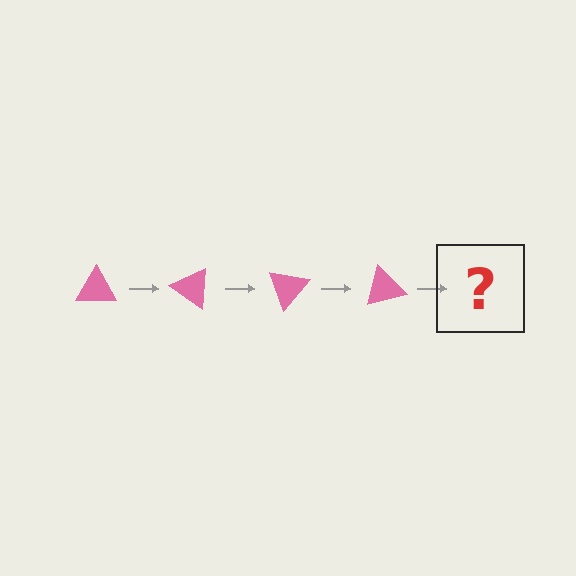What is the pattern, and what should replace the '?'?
The pattern is that the triangle rotates 35 degrees each step. The '?' should be a pink triangle rotated 140 degrees.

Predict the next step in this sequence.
The next step is a pink triangle rotated 140 degrees.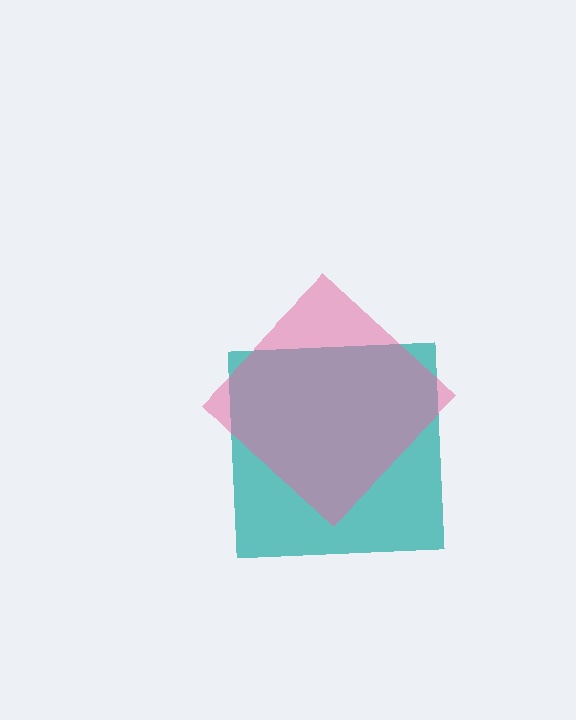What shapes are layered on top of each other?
The layered shapes are: a teal square, a pink diamond.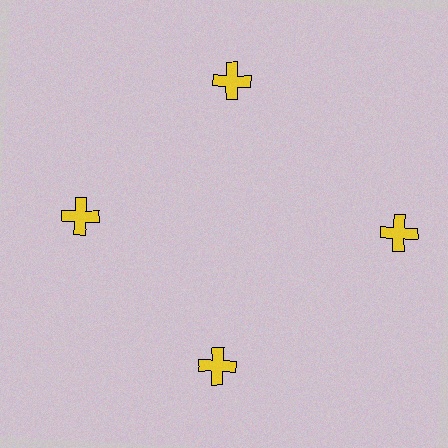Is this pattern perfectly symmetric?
No. The 4 yellow crosses are arranged in a ring, but one element near the 3 o'clock position is pushed outward from the center, breaking the 4-fold rotational symmetry.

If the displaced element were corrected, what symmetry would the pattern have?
It would have 4-fold rotational symmetry — the pattern would map onto itself every 90 degrees.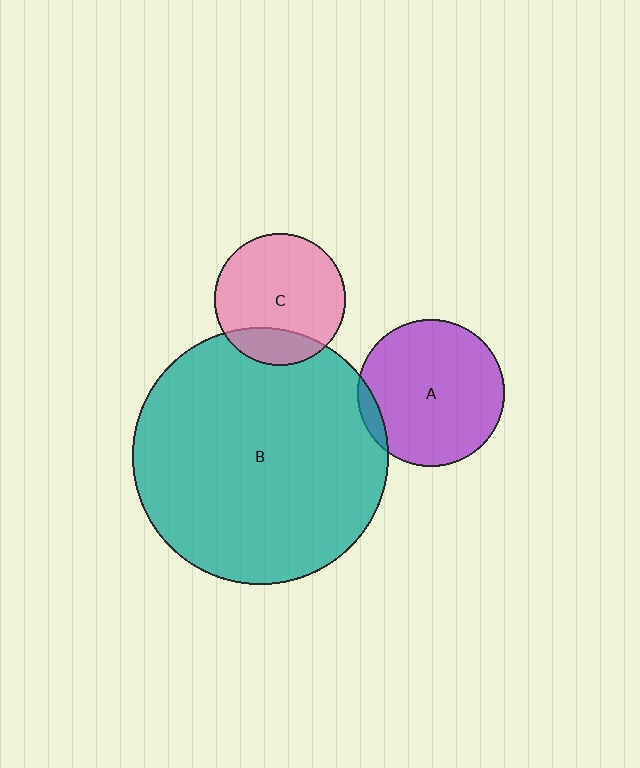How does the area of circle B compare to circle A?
Approximately 3.0 times.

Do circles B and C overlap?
Yes.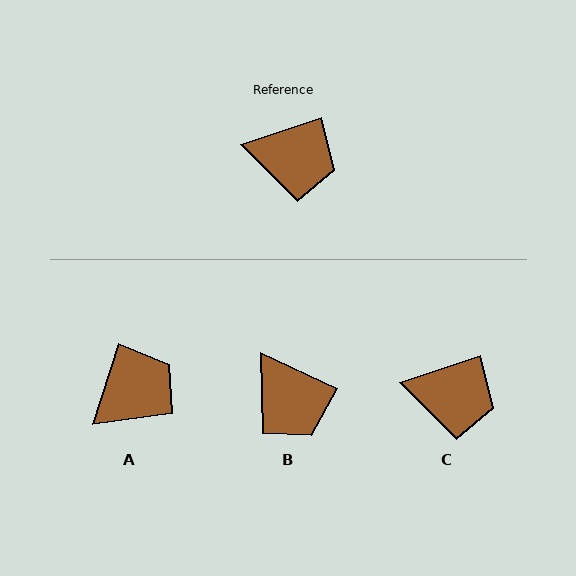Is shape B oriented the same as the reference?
No, it is off by about 43 degrees.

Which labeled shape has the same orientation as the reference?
C.